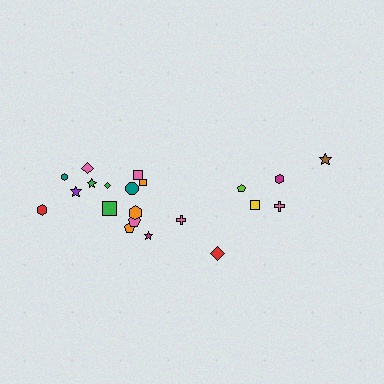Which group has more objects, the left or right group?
The left group.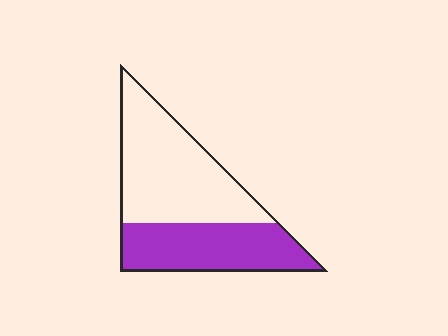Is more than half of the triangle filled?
No.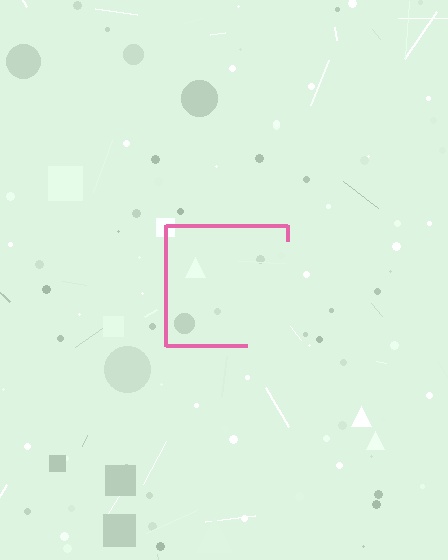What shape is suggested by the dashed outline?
The dashed outline suggests a square.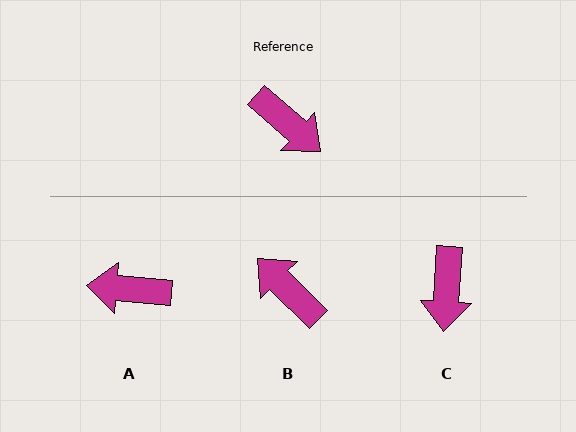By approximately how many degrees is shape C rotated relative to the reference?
Approximately 53 degrees clockwise.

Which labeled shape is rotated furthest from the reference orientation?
B, about 176 degrees away.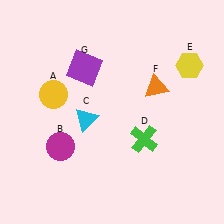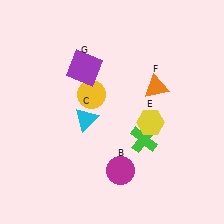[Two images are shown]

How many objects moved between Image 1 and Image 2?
3 objects moved between the two images.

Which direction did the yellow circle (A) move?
The yellow circle (A) moved right.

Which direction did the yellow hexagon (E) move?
The yellow hexagon (E) moved down.